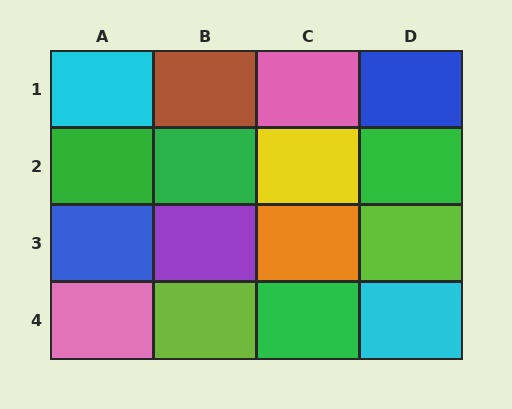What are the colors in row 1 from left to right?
Cyan, brown, pink, blue.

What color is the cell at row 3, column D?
Lime.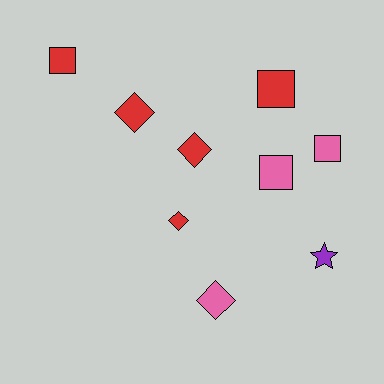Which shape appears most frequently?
Square, with 4 objects.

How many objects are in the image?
There are 9 objects.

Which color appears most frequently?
Red, with 5 objects.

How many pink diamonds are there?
There is 1 pink diamond.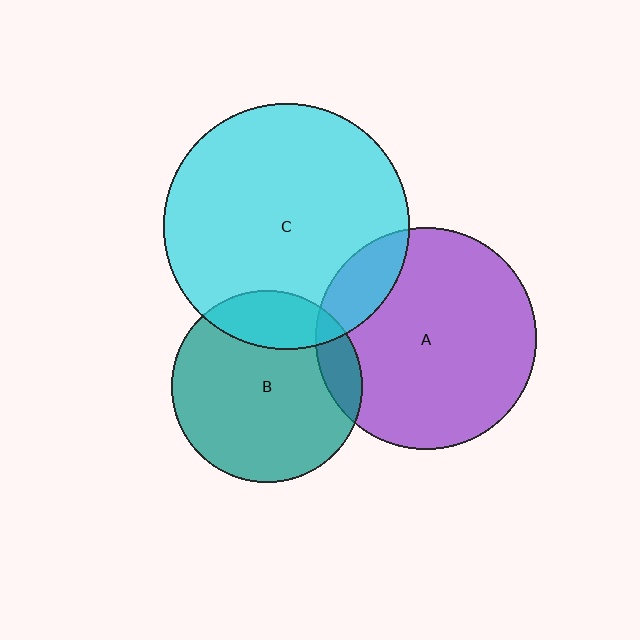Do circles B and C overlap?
Yes.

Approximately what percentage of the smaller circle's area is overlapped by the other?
Approximately 20%.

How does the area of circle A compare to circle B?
Approximately 1.3 times.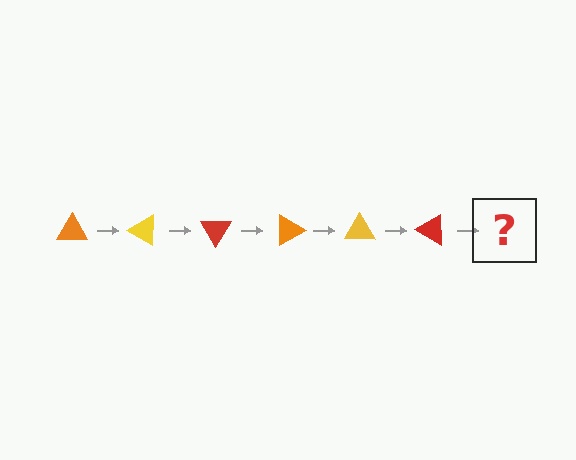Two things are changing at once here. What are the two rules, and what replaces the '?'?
The two rules are that it rotates 30 degrees each step and the color cycles through orange, yellow, and red. The '?' should be an orange triangle, rotated 180 degrees from the start.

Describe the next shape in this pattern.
It should be an orange triangle, rotated 180 degrees from the start.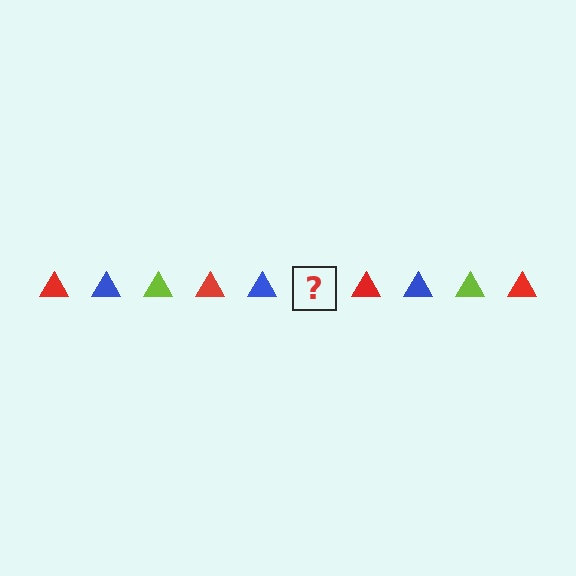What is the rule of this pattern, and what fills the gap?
The rule is that the pattern cycles through red, blue, lime triangles. The gap should be filled with a lime triangle.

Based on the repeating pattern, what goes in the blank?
The blank should be a lime triangle.